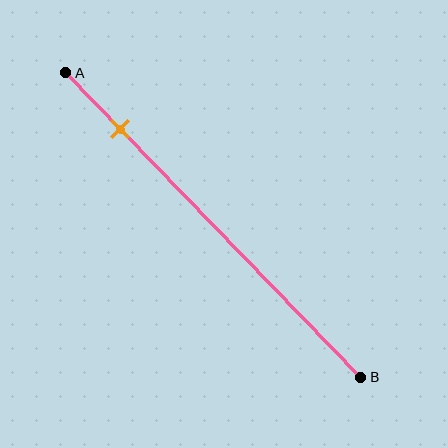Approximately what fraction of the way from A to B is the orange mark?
The orange mark is approximately 20% of the way from A to B.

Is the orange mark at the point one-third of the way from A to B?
No, the mark is at about 20% from A, not at the 33% one-third point.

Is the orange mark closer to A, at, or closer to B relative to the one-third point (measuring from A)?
The orange mark is closer to point A than the one-third point of segment AB.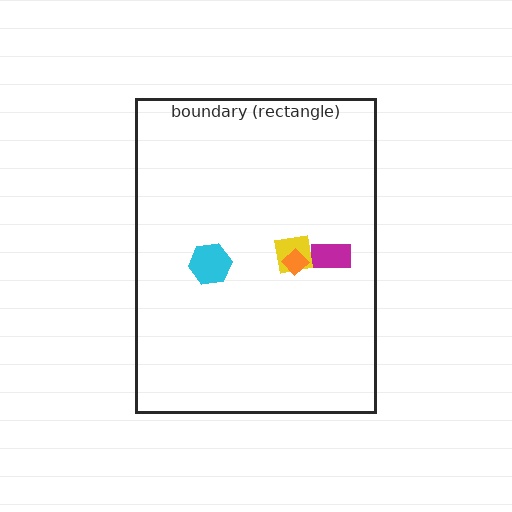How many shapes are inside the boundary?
4 inside, 0 outside.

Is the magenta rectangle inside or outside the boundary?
Inside.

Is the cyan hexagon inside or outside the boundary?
Inside.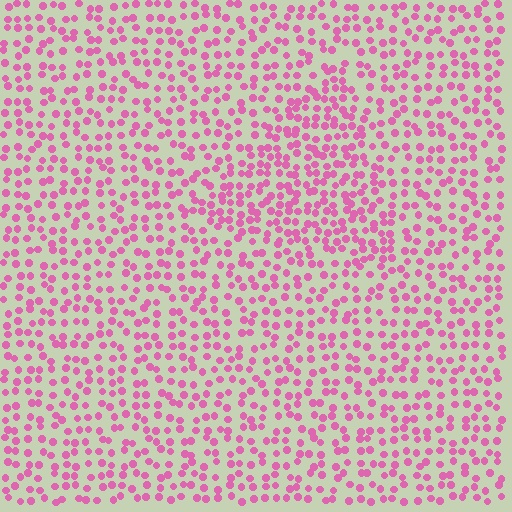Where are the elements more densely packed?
The elements are more densely packed inside the triangle boundary.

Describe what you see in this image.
The image contains small pink elements arranged at two different densities. A triangle-shaped region is visible where the elements are more densely packed than the surrounding area.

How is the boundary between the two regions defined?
The boundary is defined by a change in element density (approximately 1.5x ratio). All elements are the same color, size, and shape.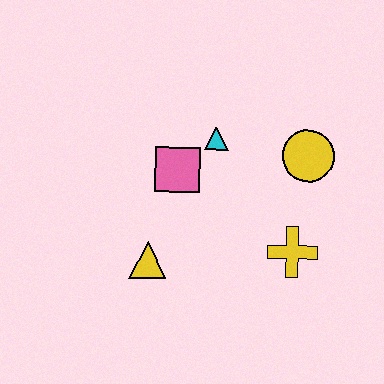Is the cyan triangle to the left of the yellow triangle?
No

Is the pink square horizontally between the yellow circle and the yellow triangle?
Yes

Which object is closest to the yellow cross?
The yellow circle is closest to the yellow cross.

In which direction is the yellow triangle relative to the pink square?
The yellow triangle is below the pink square.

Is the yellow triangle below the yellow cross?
Yes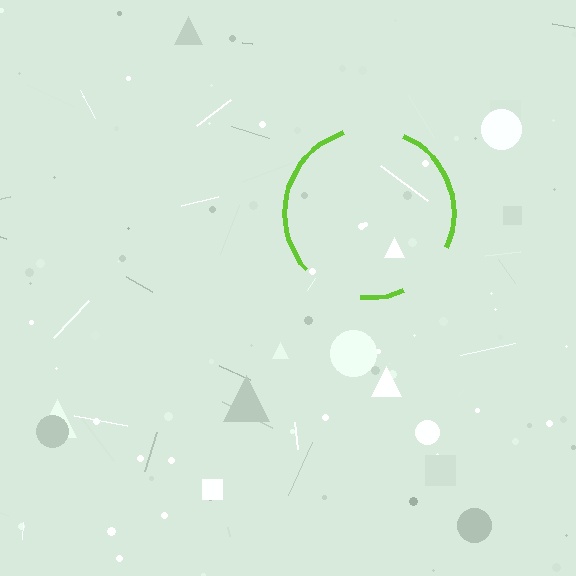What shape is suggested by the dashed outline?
The dashed outline suggests a circle.